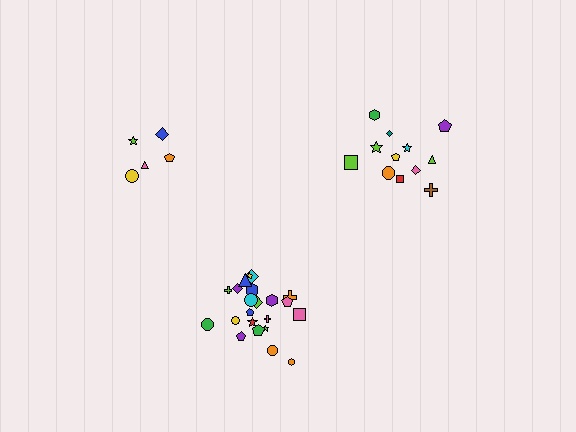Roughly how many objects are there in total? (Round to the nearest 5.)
Roughly 40 objects in total.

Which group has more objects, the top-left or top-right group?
The top-right group.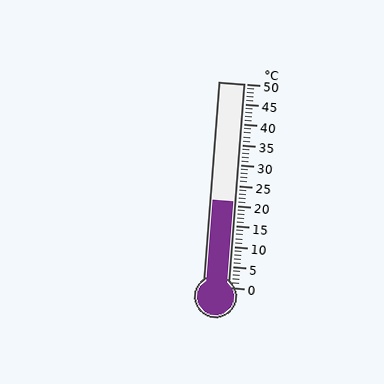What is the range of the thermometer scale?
The thermometer scale ranges from 0°C to 50°C.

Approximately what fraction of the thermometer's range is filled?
The thermometer is filled to approximately 40% of its range.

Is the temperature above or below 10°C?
The temperature is above 10°C.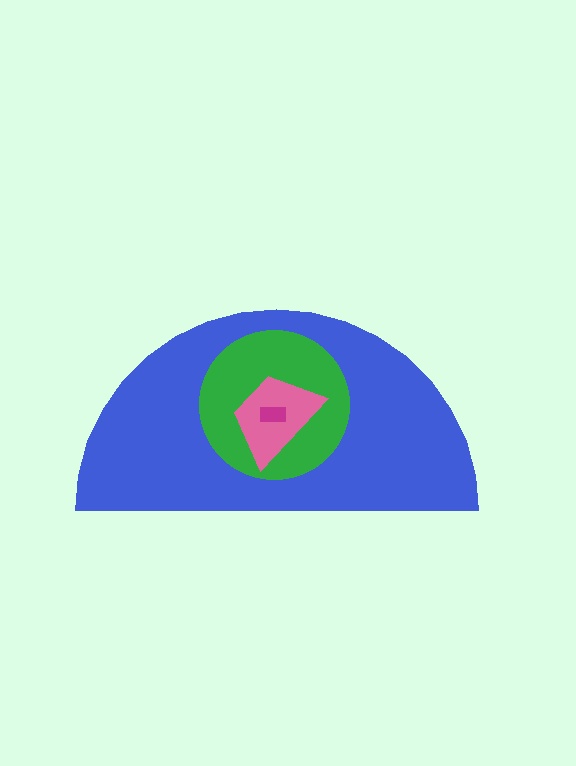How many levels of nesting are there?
4.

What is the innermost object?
The magenta rectangle.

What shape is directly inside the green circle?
The pink trapezoid.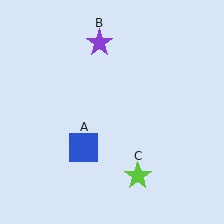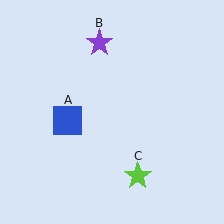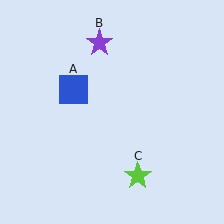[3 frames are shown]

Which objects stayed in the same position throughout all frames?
Purple star (object B) and lime star (object C) remained stationary.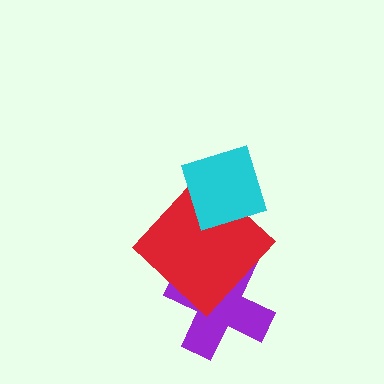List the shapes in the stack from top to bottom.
From top to bottom: the cyan diamond, the red diamond, the purple cross.